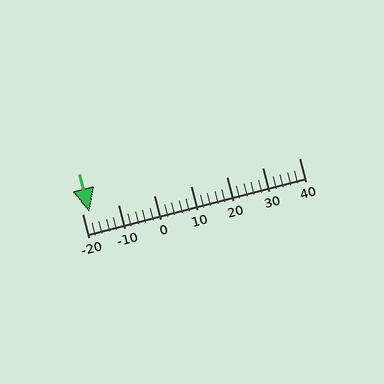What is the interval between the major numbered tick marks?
The major tick marks are spaced 10 units apart.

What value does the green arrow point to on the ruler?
The green arrow points to approximately -18.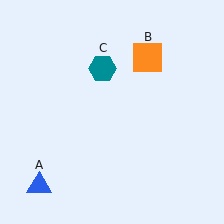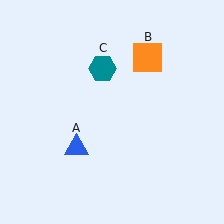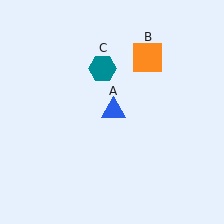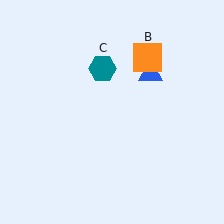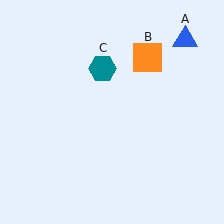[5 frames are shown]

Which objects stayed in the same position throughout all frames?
Orange square (object B) and teal hexagon (object C) remained stationary.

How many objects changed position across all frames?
1 object changed position: blue triangle (object A).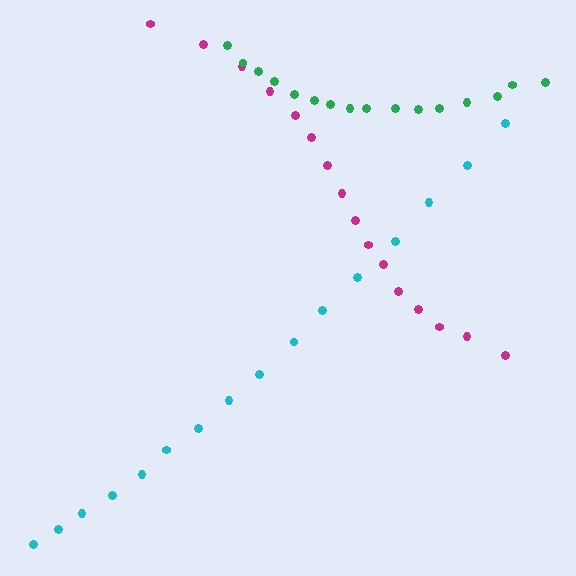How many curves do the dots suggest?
There are 3 distinct paths.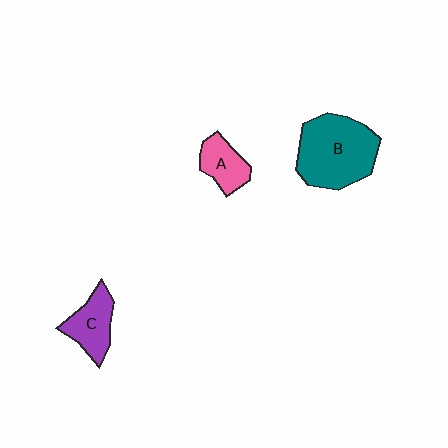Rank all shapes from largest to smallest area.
From largest to smallest: B (teal), C (purple), A (pink).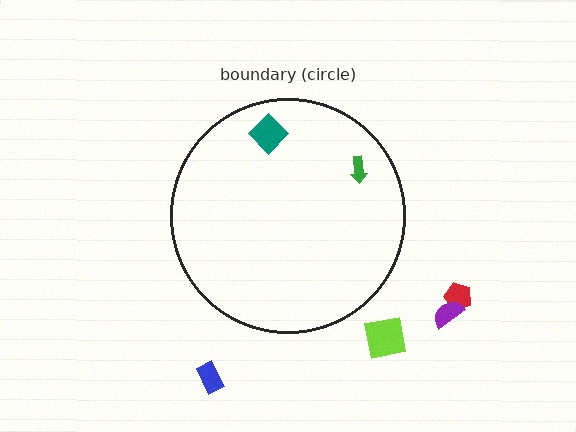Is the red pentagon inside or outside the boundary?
Outside.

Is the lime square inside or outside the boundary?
Outside.